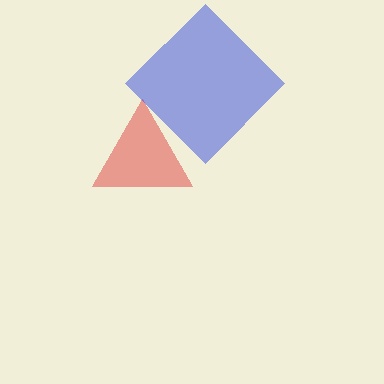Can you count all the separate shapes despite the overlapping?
Yes, there are 2 separate shapes.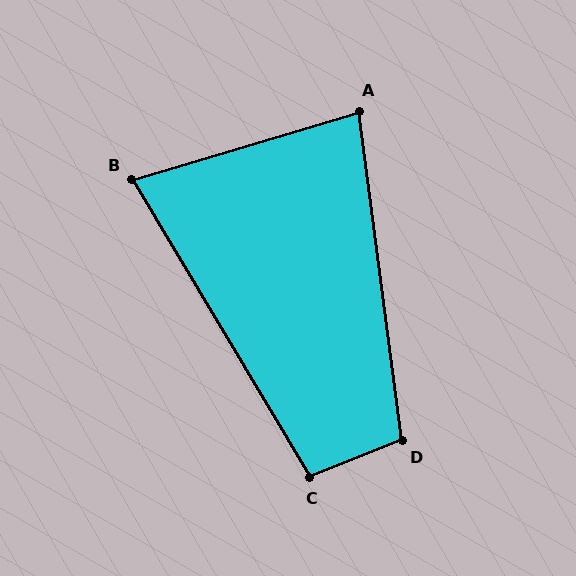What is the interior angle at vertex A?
Approximately 81 degrees (acute).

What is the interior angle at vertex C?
Approximately 99 degrees (obtuse).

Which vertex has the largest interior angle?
D, at approximately 104 degrees.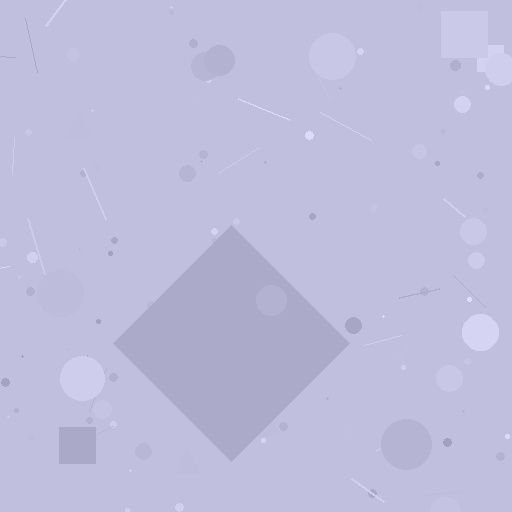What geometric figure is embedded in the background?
A diamond is embedded in the background.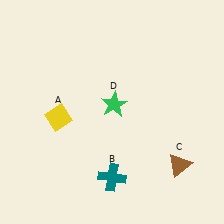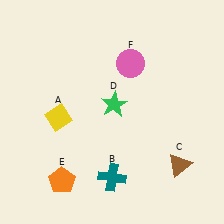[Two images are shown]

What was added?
An orange pentagon (E), a pink circle (F) were added in Image 2.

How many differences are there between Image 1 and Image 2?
There are 2 differences between the two images.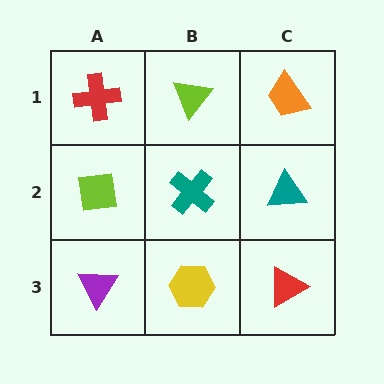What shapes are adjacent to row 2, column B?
A lime triangle (row 1, column B), a yellow hexagon (row 3, column B), a lime square (row 2, column A), a teal triangle (row 2, column C).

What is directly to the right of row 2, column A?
A teal cross.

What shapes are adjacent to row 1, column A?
A lime square (row 2, column A), a lime triangle (row 1, column B).